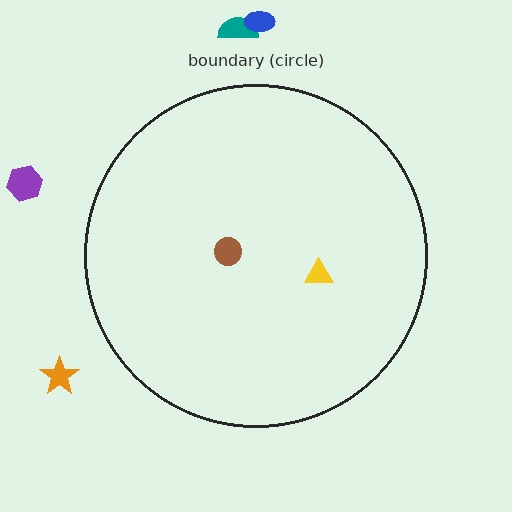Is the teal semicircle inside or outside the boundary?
Outside.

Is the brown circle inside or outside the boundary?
Inside.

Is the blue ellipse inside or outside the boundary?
Outside.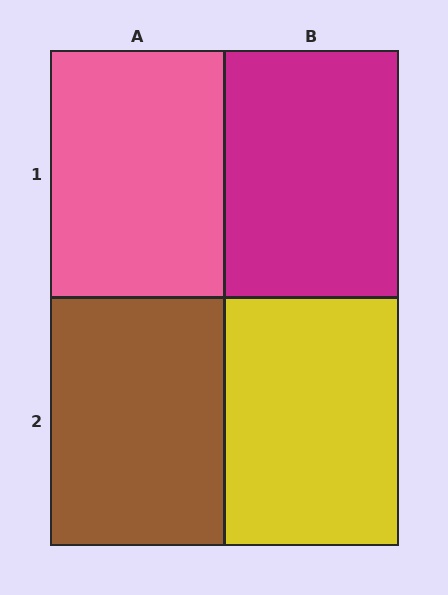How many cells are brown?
1 cell is brown.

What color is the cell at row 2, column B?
Yellow.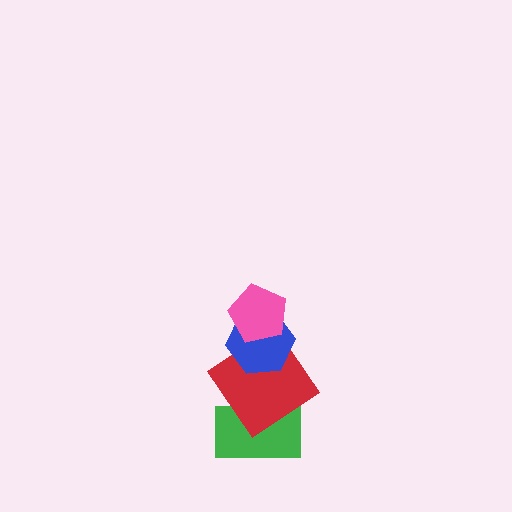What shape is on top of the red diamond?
The blue hexagon is on top of the red diamond.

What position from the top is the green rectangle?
The green rectangle is 4th from the top.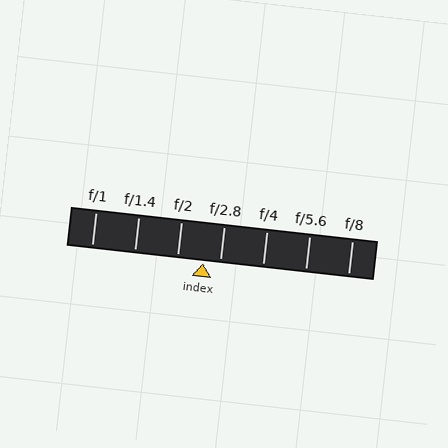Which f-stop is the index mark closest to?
The index mark is closest to f/2.8.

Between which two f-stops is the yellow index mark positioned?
The index mark is between f/2 and f/2.8.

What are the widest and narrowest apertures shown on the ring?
The widest aperture shown is f/1 and the narrowest is f/8.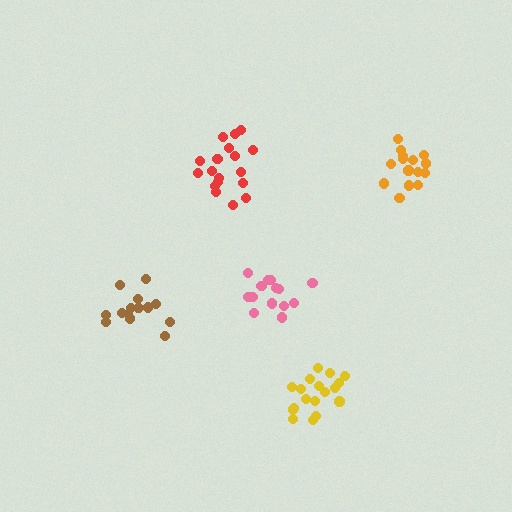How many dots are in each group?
Group 1: 14 dots, Group 2: 19 dots, Group 3: 18 dots, Group 4: 14 dots, Group 5: 15 dots (80 total).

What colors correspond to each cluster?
The clusters are colored: brown, red, yellow, pink, orange.